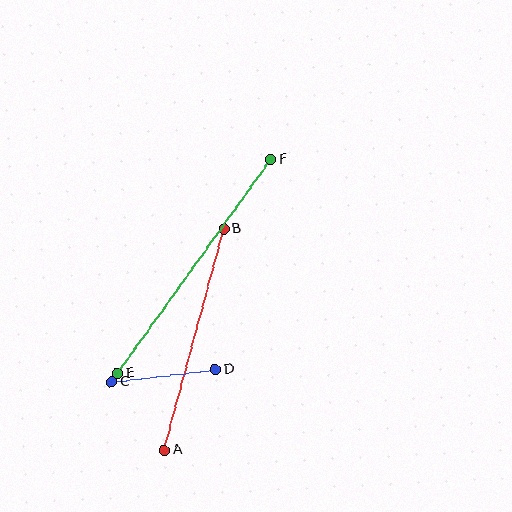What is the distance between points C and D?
The distance is approximately 104 pixels.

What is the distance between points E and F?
The distance is approximately 263 pixels.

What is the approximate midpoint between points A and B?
The midpoint is at approximately (194, 340) pixels.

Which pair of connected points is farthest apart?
Points E and F are farthest apart.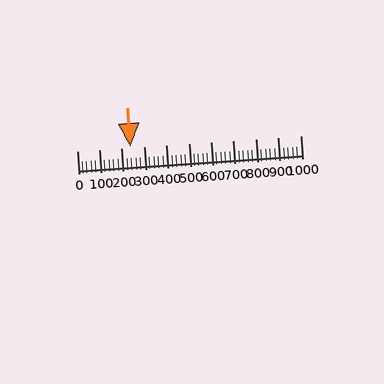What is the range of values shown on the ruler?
The ruler shows values from 0 to 1000.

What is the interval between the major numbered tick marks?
The major tick marks are spaced 100 units apart.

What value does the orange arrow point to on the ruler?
The orange arrow points to approximately 237.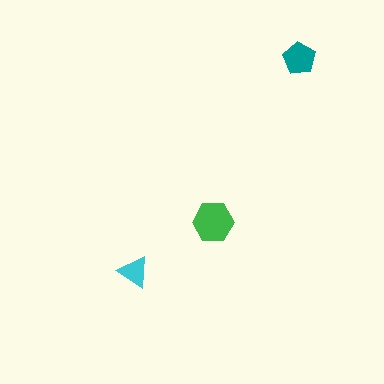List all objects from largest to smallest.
The green hexagon, the teal pentagon, the cyan triangle.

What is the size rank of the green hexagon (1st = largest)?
1st.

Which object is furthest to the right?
The teal pentagon is rightmost.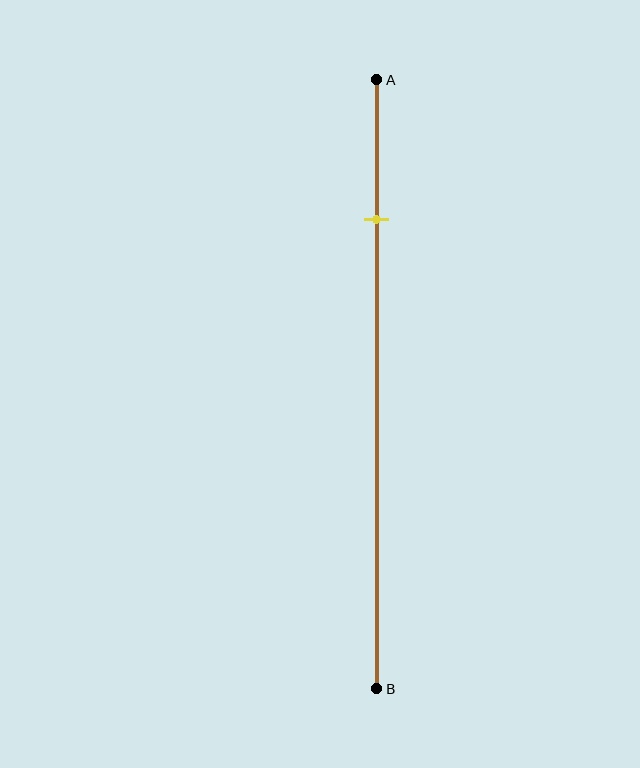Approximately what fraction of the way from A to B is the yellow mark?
The yellow mark is approximately 25% of the way from A to B.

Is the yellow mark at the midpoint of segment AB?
No, the mark is at about 25% from A, not at the 50% midpoint.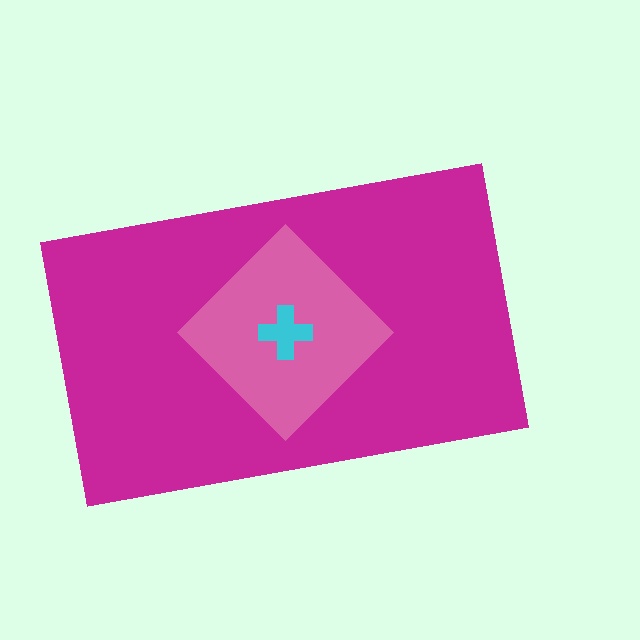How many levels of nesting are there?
3.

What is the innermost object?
The cyan cross.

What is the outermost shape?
The magenta rectangle.